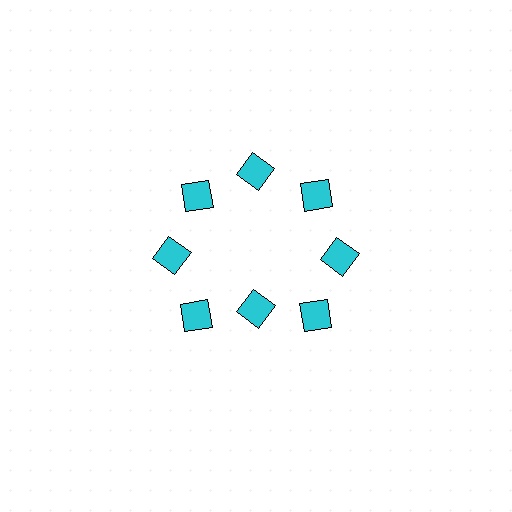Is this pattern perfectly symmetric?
No. The 8 cyan diamonds are arranged in a ring, but one element near the 6 o'clock position is pulled inward toward the center, breaking the 8-fold rotational symmetry.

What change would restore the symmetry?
The symmetry would be restored by moving it outward, back onto the ring so that all 8 diamonds sit at equal angles and equal distance from the center.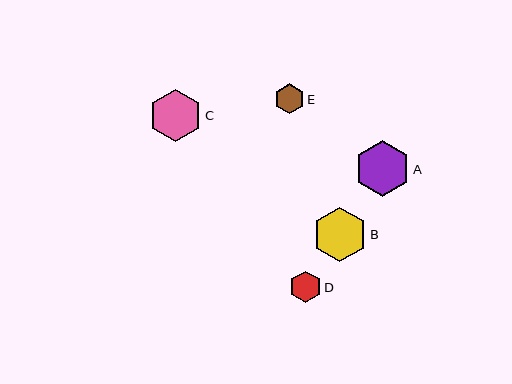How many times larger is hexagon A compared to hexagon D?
Hexagon A is approximately 1.8 times the size of hexagon D.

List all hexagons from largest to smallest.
From largest to smallest: A, B, C, D, E.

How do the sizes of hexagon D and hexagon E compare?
Hexagon D and hexagon E are approximately the same size.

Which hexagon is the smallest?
Hexagon E is the smallest with a size of approximately 30 pixels.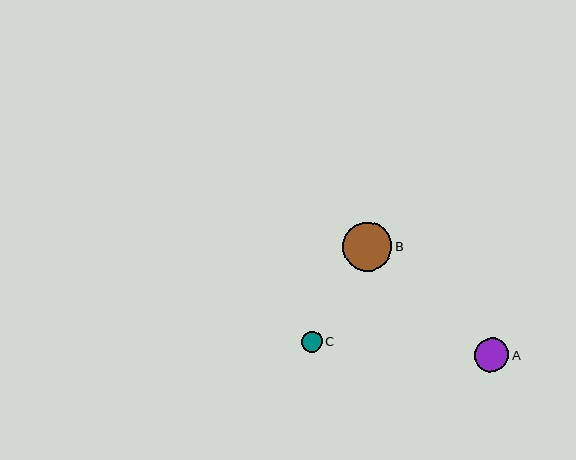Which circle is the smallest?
Circle C is the smallest with a size of approximately 21 pixels.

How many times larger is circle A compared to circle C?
Circle A is approximately 1.7 times the size of circle C.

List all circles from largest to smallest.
From largest to smallest: B, A, C.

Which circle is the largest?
Circle B is the largest with a size of approximately 49 pixels.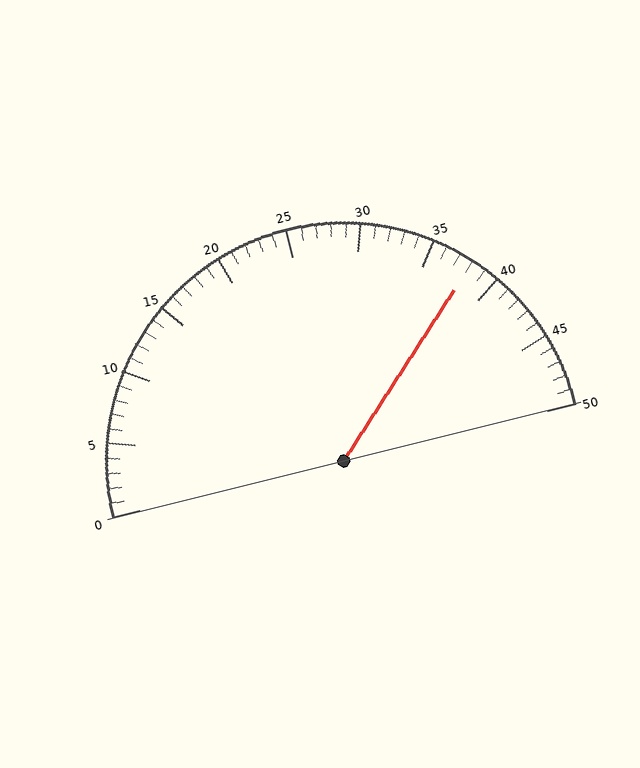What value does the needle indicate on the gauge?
The needle indicates approximately 38.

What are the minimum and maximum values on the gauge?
The gauge ranges from 0 to 50.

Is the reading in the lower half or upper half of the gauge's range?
The reading is in the upper half of the range (0 to 50).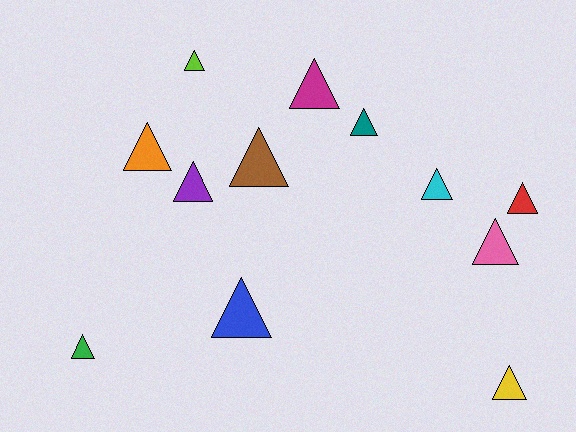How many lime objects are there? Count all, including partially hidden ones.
There is 1 lime object.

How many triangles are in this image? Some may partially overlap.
There are 12 triangles.